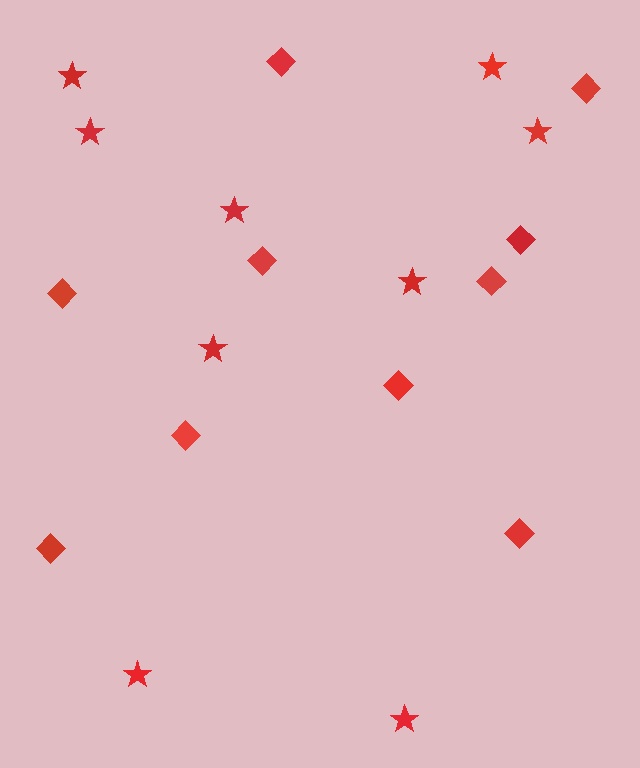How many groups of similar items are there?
There are 2 groups: one group of stars (9) and one group of diamonds (10).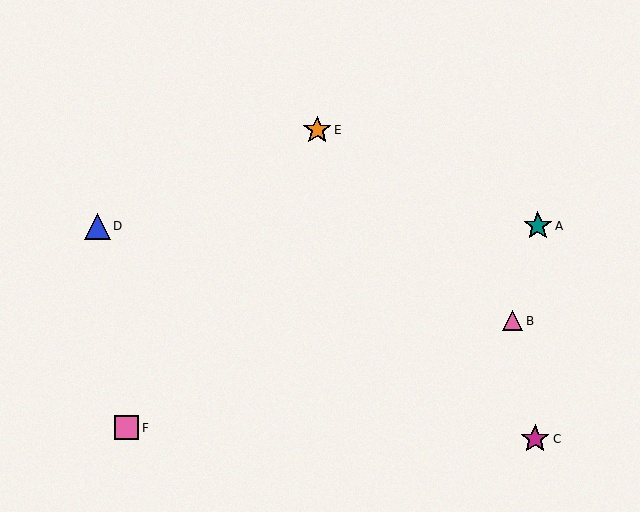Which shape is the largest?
The magenta star (labeled C) is the largest.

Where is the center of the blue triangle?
The center of the blue triangle is at (97, 226).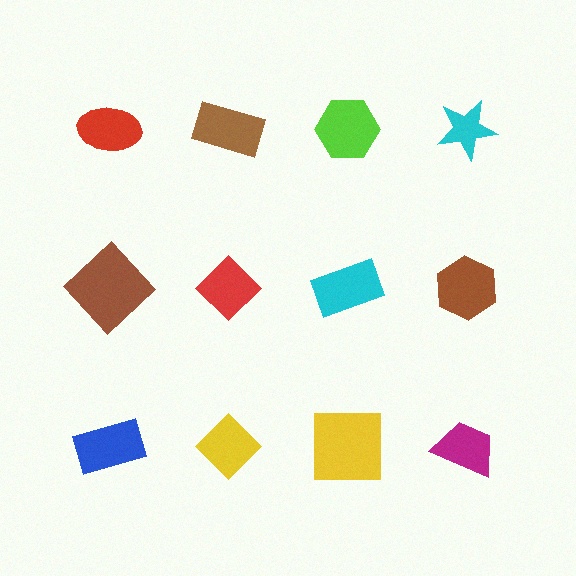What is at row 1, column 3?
A lime hexagon.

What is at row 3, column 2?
A yellow diamond.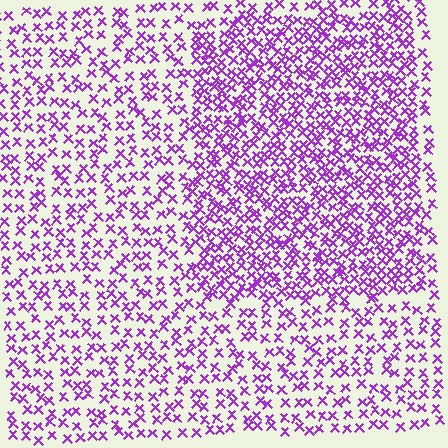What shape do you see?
I see a rectangle.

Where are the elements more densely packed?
The elements are more densely packed inside the rectangle boundary.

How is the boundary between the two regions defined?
The boundary is defined by a change in element density (approximately 1.9x ratio). All elements are the same color, size, and shape.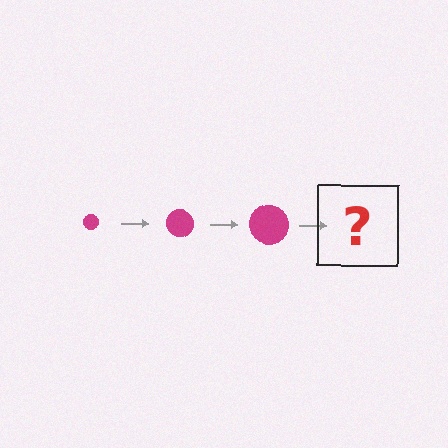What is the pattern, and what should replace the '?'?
The pattern is that the circle gets progressively larger each step. The '?' should be a magenta circle, larger than the previous one.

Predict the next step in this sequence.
The next step is a magenta circle, larger than the previous one.